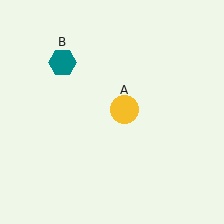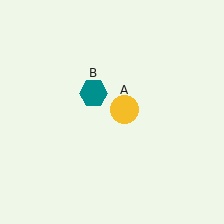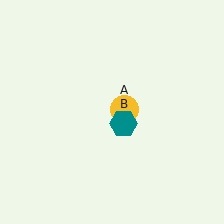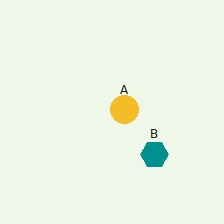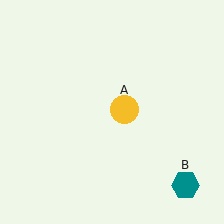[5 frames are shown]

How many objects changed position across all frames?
1 object changed position: teal hexagon (object B).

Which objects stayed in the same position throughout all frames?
Yellow circle (object A) remained stationary.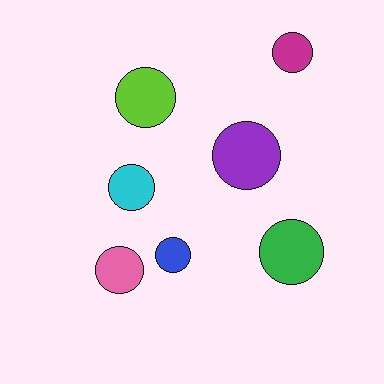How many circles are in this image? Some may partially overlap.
There are 7 circles.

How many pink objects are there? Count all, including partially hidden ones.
There is 1 pink object.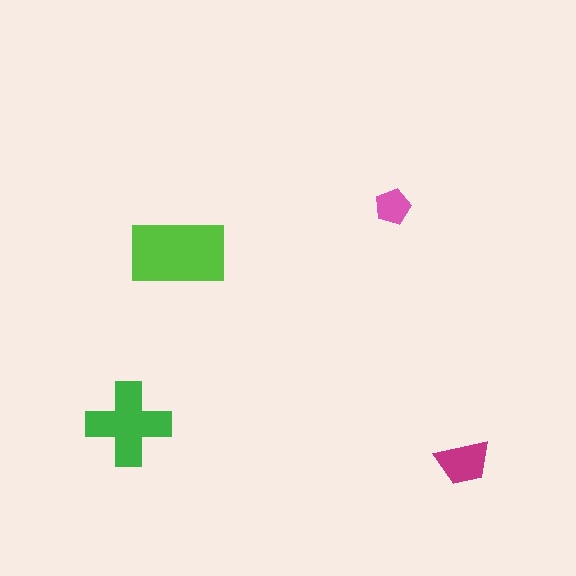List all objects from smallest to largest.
The pink pentagon, the magenta trapezoid, the green cross, the lime rectangle.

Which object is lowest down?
The magenta trapezoid is bottommost.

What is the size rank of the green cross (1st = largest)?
2nd.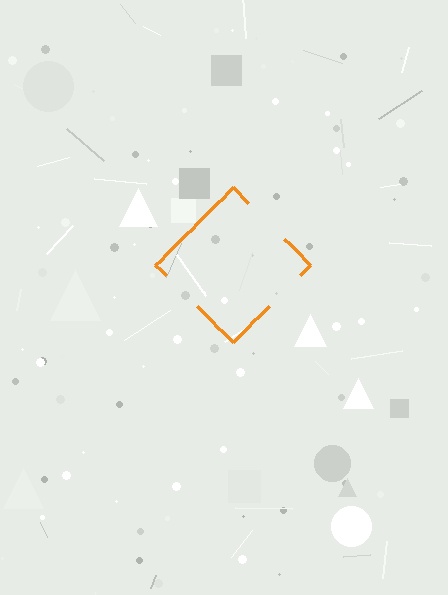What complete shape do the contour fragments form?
The contour fragments form a diamond.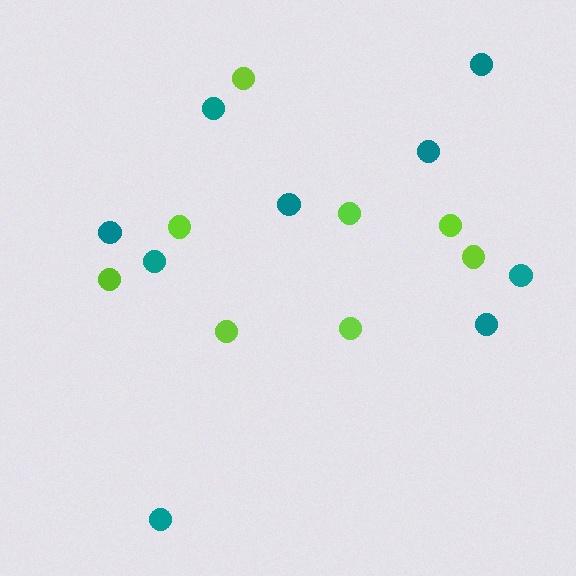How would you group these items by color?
There are 2 groups: one group of lime circles (8) and one group of teal circles (9).